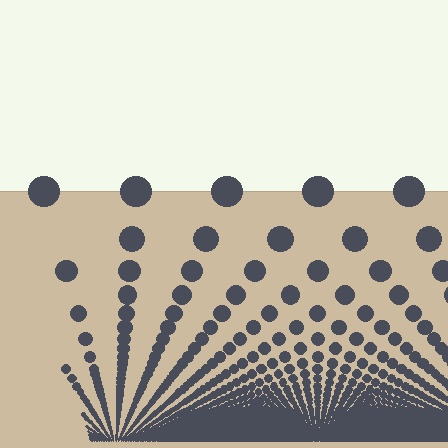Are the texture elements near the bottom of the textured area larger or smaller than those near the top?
Smaller. The gradient is inverted — elements near the bottom are smaller and denser.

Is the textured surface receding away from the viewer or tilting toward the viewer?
The surface appears to tilt toward the viewer. Texture elements get larger and sparser toward the top.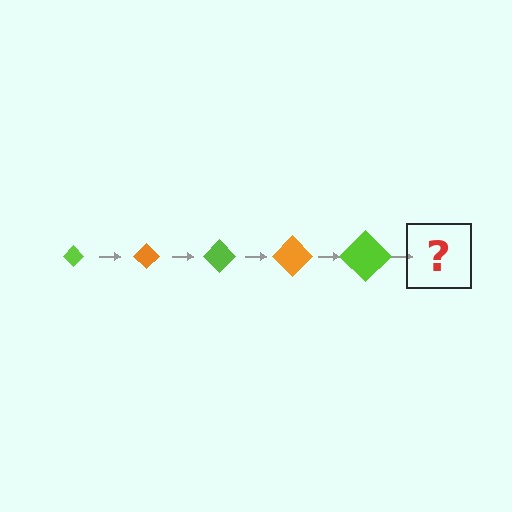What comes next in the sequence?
The next element should be an orange diamond, larger than the previous one.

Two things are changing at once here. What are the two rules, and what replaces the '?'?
The two rules are that the diamond grows larger each step and the color cycles through lime and orange. The '?' should be an orange diamond, larger than the previous one.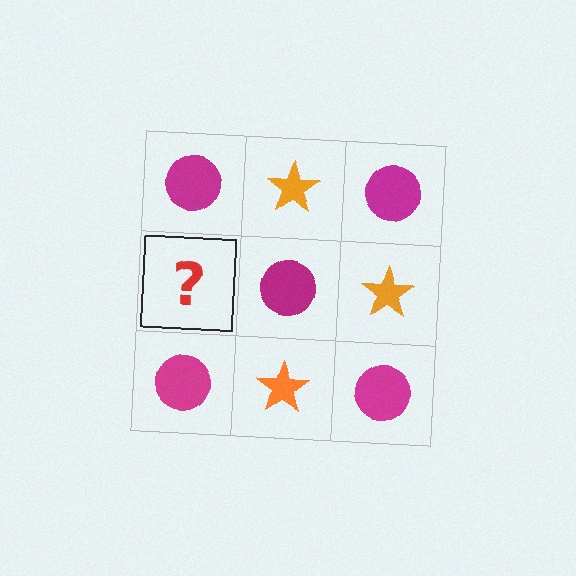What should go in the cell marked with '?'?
The missing cell should contain an orange star.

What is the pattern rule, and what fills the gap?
The rule is that it alternates magenta circle and orange star in a checkerboard pattern. The gap should be filled with an orange star.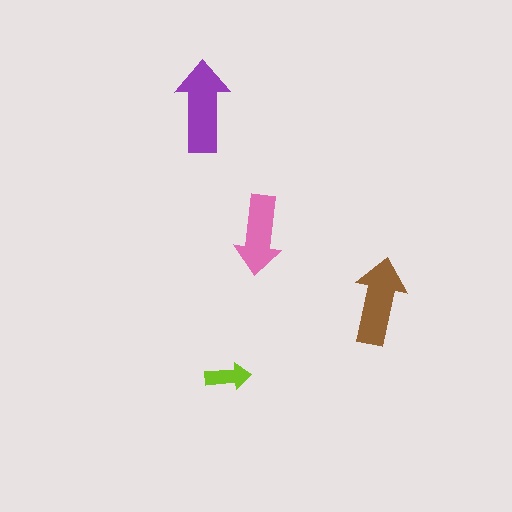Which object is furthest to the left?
The purple arrow is leftmost.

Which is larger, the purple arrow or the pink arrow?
The purple one.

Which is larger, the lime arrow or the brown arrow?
The brown one.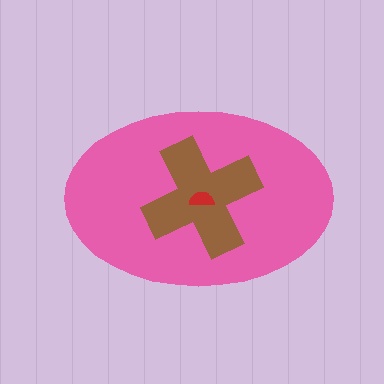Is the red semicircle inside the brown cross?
Yes.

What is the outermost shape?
The pink ellipse.